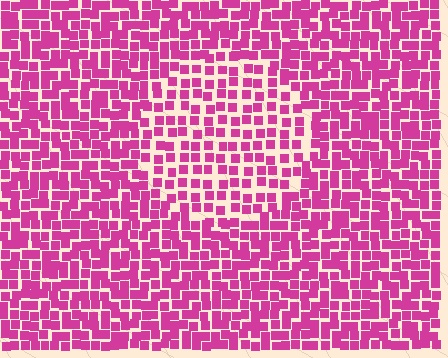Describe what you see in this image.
The image contains small magenta elements arranged at two different densities. A circle-shaped region is visible where the elements are less densely packed than the surrounding area.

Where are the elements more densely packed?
The elements are more densely packed outside the circle boundary.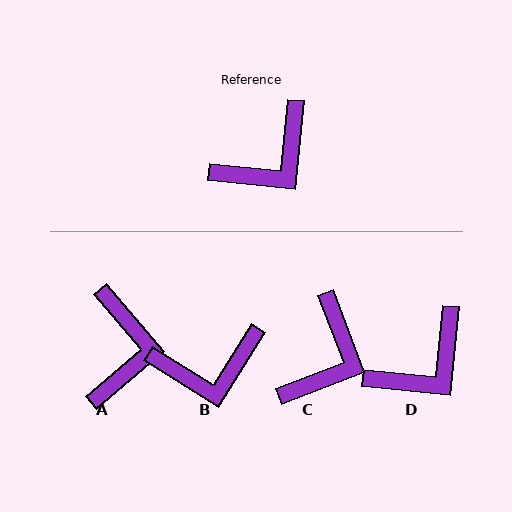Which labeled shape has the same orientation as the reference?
D.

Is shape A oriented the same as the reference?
No, it is off by about 46 degrees.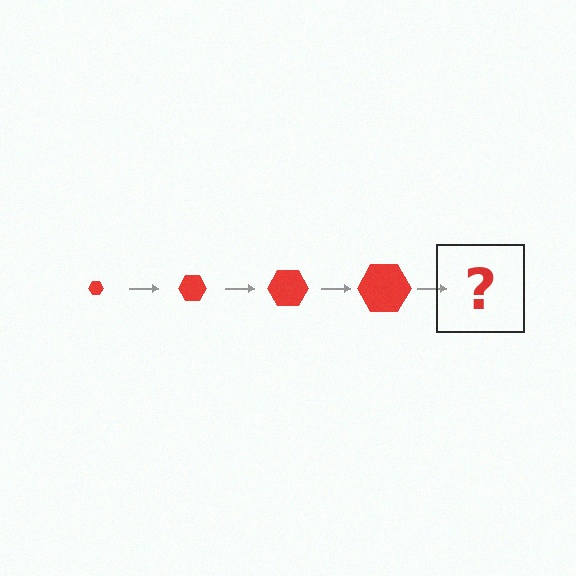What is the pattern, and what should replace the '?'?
The pattern is that the hexagon gets progressively larger each step. The '?' should be a red hexagon, larger than the previous one.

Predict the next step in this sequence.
The next step is a red hexagon, larger than the previous one.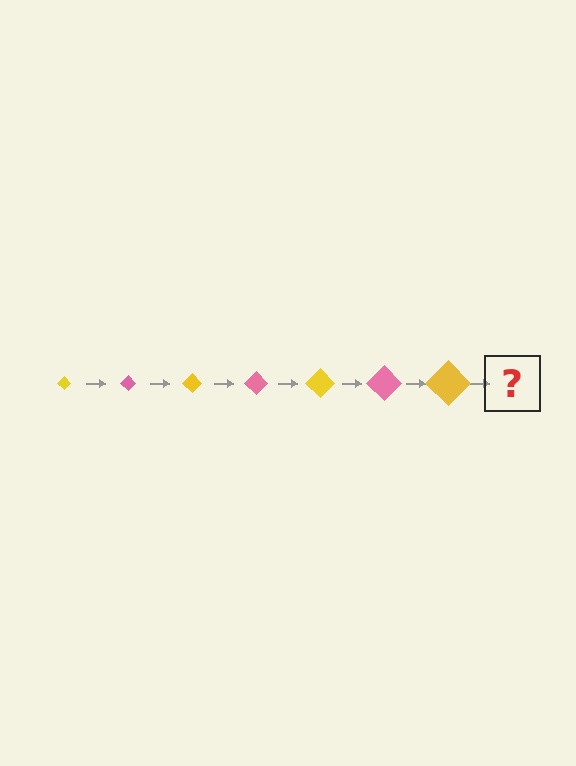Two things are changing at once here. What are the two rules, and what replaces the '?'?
The two rules are that the diamond grows larger each step and the color cycles through yellow and pink. The '?' should be a pink diamond, larger than the previous one.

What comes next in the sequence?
The next element should be a pink diamond, larger than the previous one.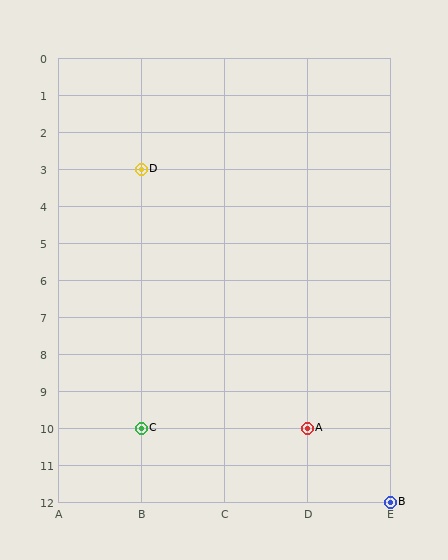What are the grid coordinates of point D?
Point D is at grid coordinates (B, 3).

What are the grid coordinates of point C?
Point C is at grid coordinates (B, 10).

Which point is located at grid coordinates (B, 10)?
Point C is at (B, 10).